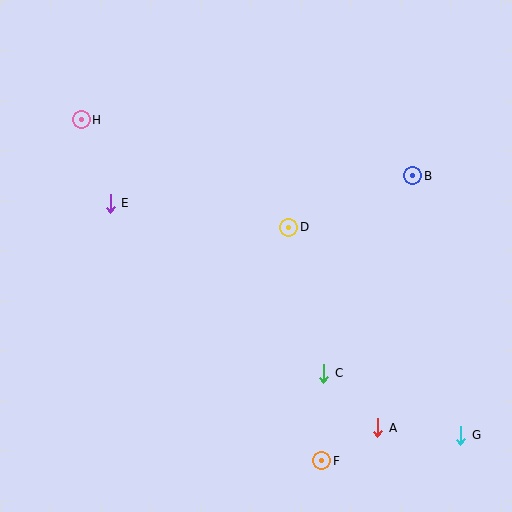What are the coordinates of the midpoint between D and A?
The midpoint between D and A is at (333, 328).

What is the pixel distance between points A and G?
The distance between A and G is 83 pixels.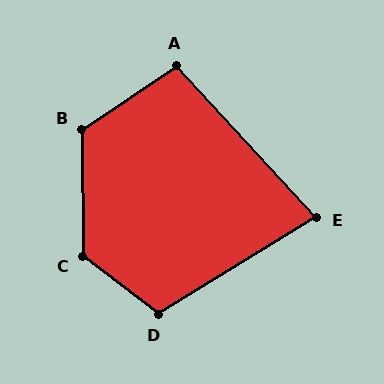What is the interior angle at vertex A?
Approximately 99 degrees (obtuse).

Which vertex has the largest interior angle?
C, at approximately 128 degrees.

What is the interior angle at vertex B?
Approximately 123 degrees (obtuse).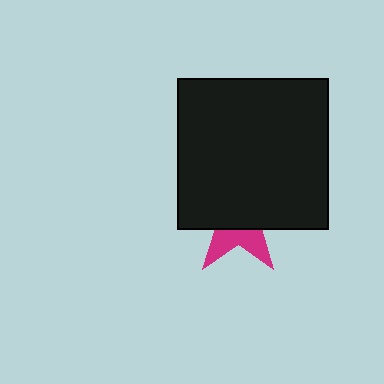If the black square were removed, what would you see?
You would see the complete magenta star.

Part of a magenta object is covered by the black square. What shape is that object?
It is a star.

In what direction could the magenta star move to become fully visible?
The magenta star could move down. That would shift it out from behind the black square entirely.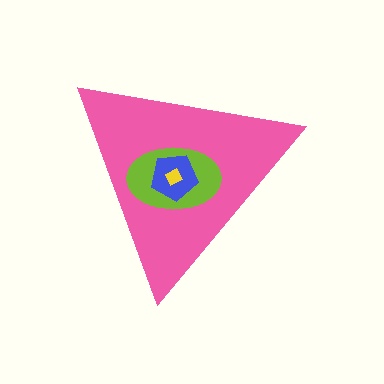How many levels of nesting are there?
4.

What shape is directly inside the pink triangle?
The lime ellipse.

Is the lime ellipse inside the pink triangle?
Yes.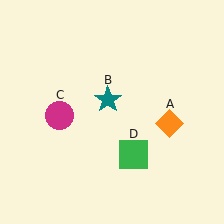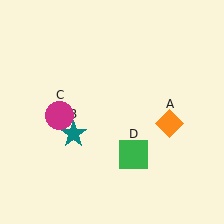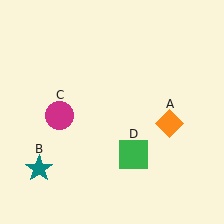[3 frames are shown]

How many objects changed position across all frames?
1 object changed position: teal star (object B).